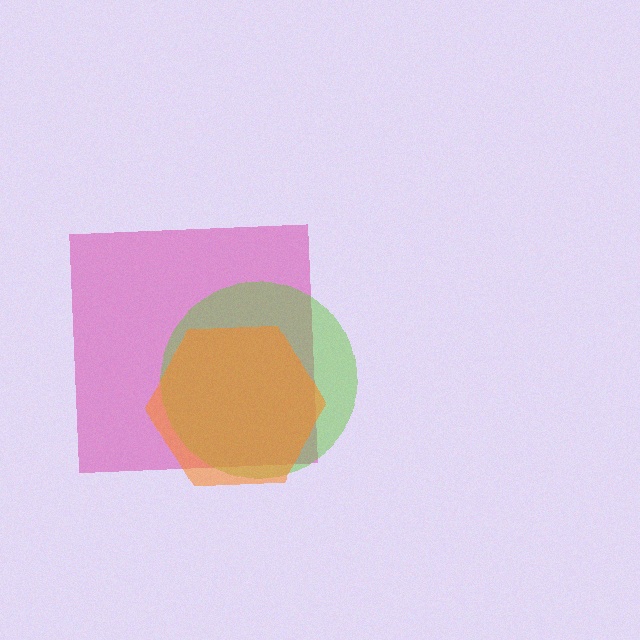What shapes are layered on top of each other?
The layered shapes are: a magenta square, a lime circle, an orange hexagon.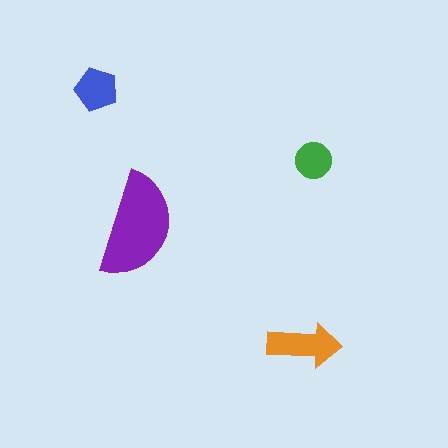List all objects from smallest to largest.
The green circle, the blue pentagon, the orange arrow, the purple semicircle.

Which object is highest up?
The blue pentagon is topmost.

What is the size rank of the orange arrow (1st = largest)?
2nd.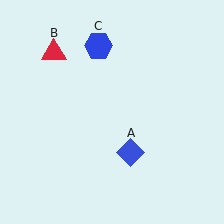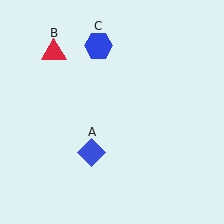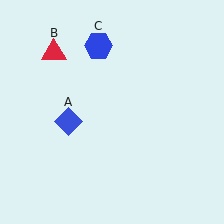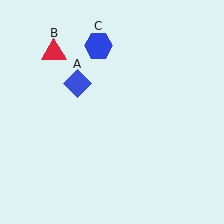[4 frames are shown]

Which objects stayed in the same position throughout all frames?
Red triangle (object B) and blue hexagon (object C) remained stationary.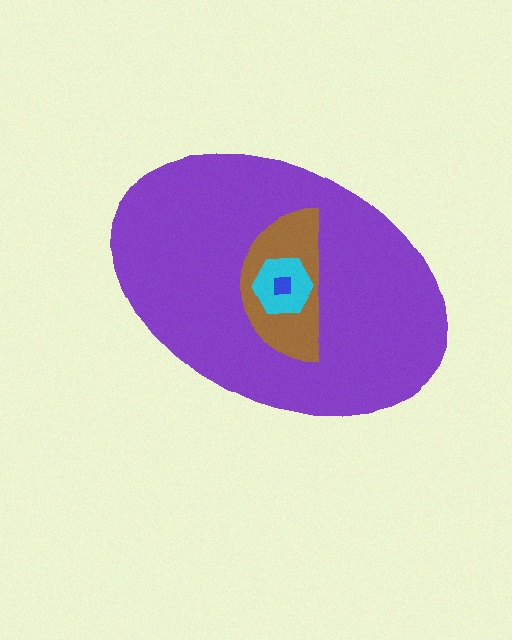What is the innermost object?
The blue square.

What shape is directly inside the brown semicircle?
The cyan hexagon.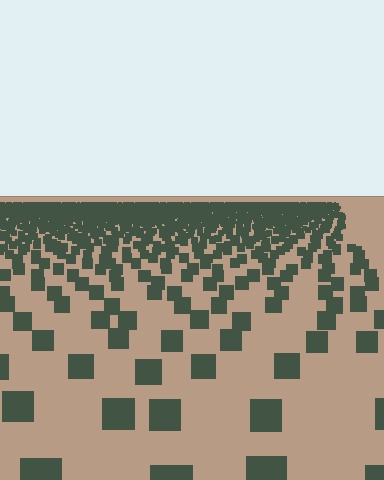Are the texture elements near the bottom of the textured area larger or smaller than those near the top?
Larger. Near the bottom, elements are closer to the viewer and appear at a bigger on-screen size.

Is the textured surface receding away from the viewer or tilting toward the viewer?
The surface is receding away from the viewer. Texture elements get smaller and denser toward the top.